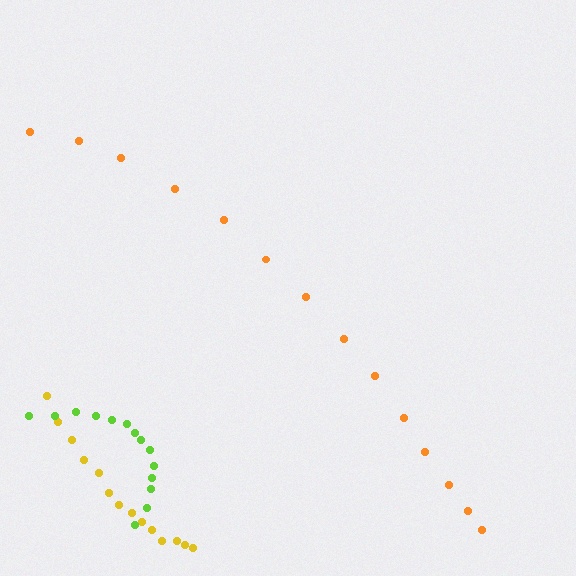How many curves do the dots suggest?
There are 3 distinct paths.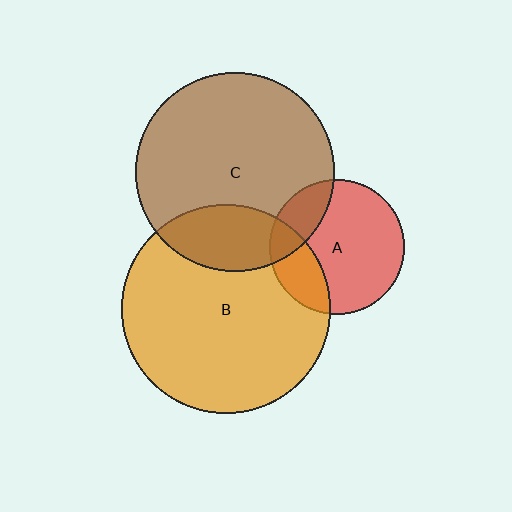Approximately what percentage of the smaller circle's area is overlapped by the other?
Approximately 20%.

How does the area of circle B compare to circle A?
Approximately 2.4 times.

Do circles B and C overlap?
Yes.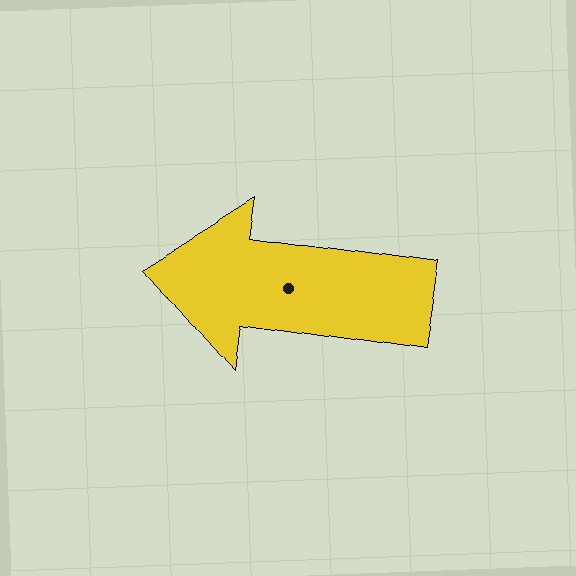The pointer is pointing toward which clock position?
Roughly 9 o'clock.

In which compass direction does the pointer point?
West.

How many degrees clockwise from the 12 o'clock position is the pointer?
Approximately 278 degrees.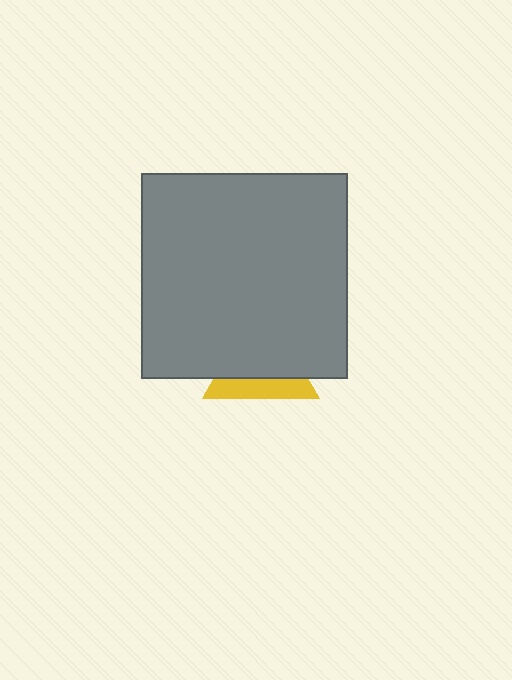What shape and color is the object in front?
The object in front is a gray square.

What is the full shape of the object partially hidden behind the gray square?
The partially hidden object is a yellow triangle.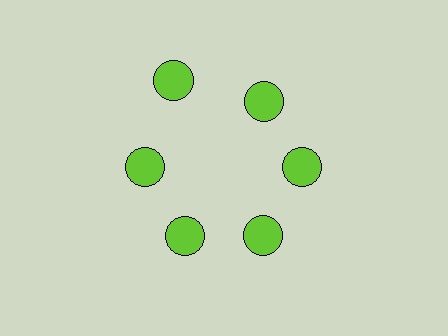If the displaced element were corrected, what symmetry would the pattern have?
It would have 6-fold rotational symmetry — the pattern would map onto itself every 60 degrees.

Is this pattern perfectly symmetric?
No. The 6 lime circles are arranged in a ring, but one element near the 11 o'clock position is pushed outward from the center, breaking the 6-fold rotational symmetry.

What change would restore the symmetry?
The symmetry would be restored by moving it inward, back onto the ring so that all 6 circles sit at equal angles and equal distance from the center.